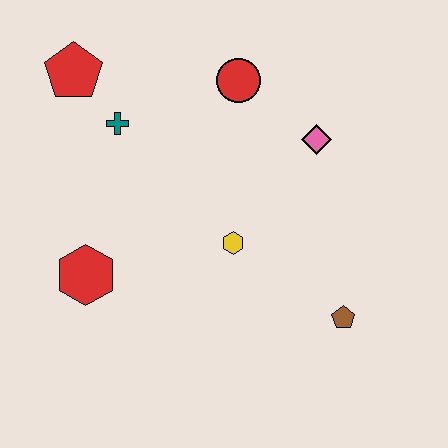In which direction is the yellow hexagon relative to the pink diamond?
The yellow hexagon is below the pink diamond.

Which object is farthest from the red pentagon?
The brown pentagon is farthest from the red pentagon.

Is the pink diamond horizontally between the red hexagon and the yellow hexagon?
No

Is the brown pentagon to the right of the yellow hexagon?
Yes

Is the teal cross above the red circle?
No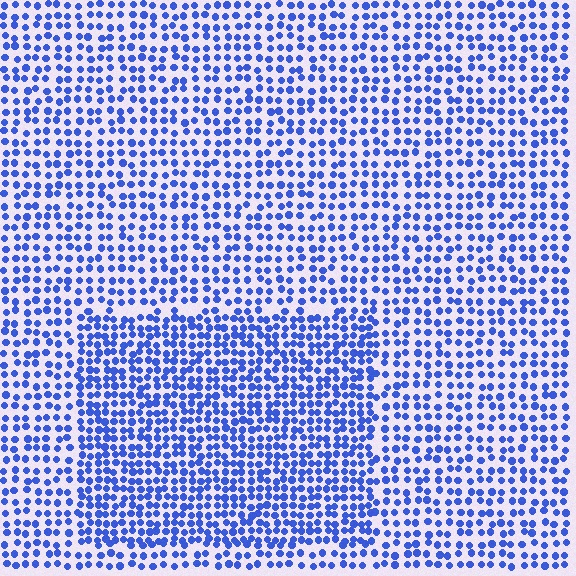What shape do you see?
I see a rectangle.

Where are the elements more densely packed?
The elements are more densely packed inside the rectangle boundary.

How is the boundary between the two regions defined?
The boundary is defined by a change in element density (approximately 1.5x ratio). All elements are the same color, size, and shape.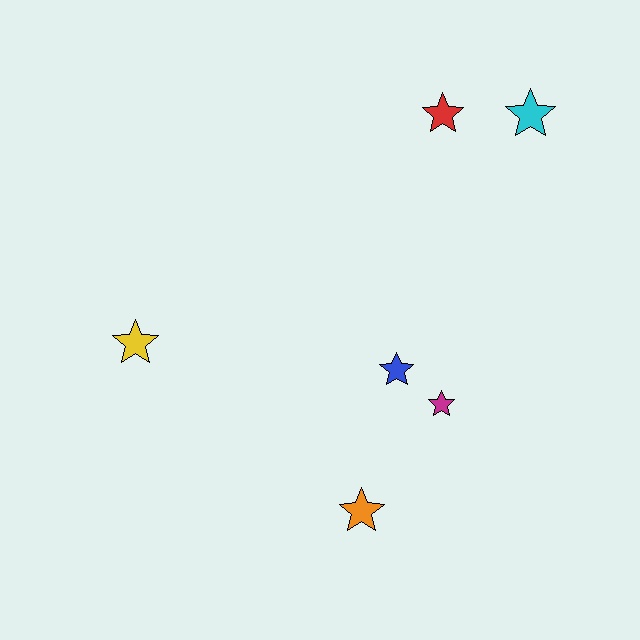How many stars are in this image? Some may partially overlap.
There are 6 stars.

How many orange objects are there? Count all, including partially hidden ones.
There is 1 orange object.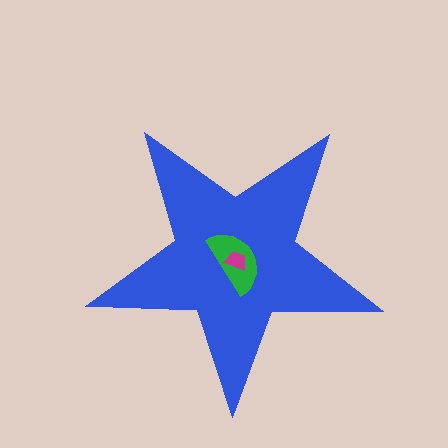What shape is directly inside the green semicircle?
The magenta trapezoid.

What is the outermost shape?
The blue star.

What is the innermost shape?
The magenta trapezoid.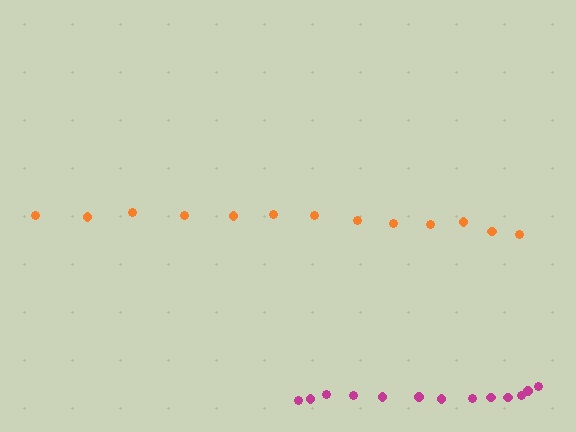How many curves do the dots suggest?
There are 2 distinct paths.